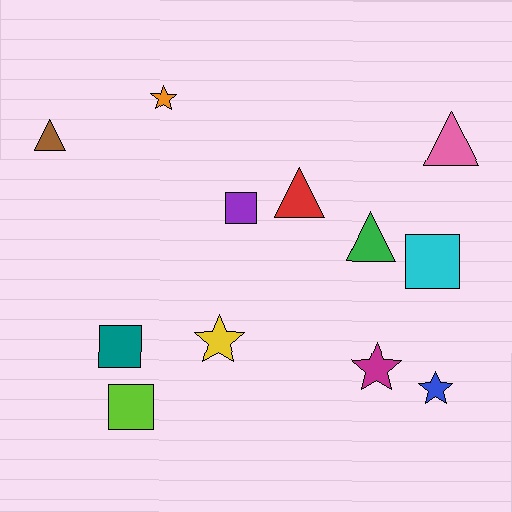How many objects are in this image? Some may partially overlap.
There are 12 objects.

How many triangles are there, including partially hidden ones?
There are 4 triangles.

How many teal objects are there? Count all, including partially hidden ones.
There is 1 teal object.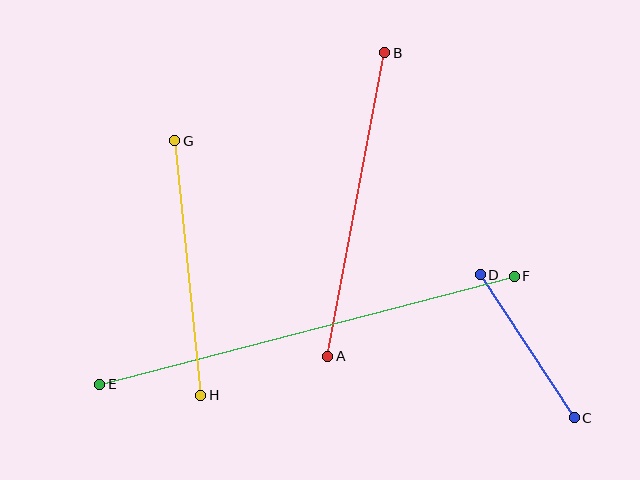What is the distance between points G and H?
The distance is approximately 256 pixels.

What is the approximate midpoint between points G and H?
The midpoint is at approximately (188, 268) pixels.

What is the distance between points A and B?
The distance is approximately 309 pixels.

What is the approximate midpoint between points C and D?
The midpoint is at approximately (527, 346) pixels.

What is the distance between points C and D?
The distance is approximately 171 pixels.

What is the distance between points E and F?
The distance is approximately 428 pixels.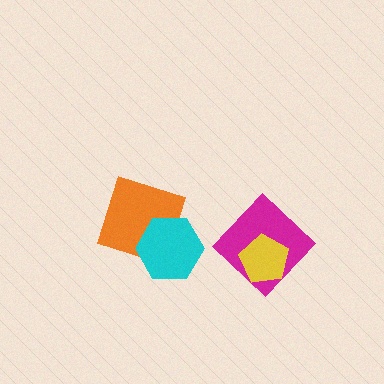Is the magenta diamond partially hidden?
Yes, it is partially covered by another shape.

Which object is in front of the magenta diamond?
The yellow pentagon is in front of the magenta diamond.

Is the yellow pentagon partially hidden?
No, no other shape covers it.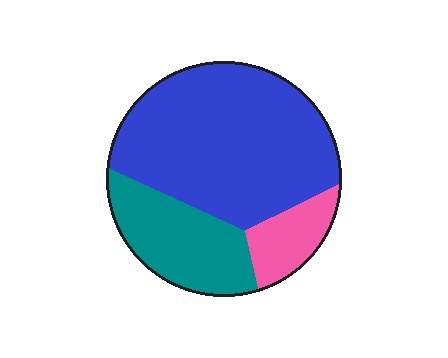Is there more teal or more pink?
Teal.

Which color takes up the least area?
Pink, at roughly 10%.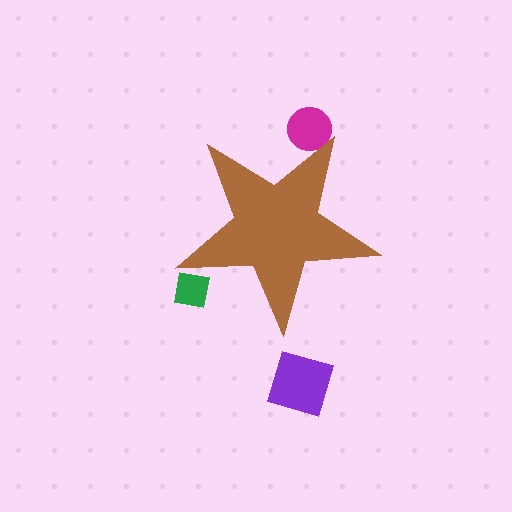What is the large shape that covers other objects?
A brown star.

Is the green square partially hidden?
Yes, the green square is partially hidden behind the brown star.